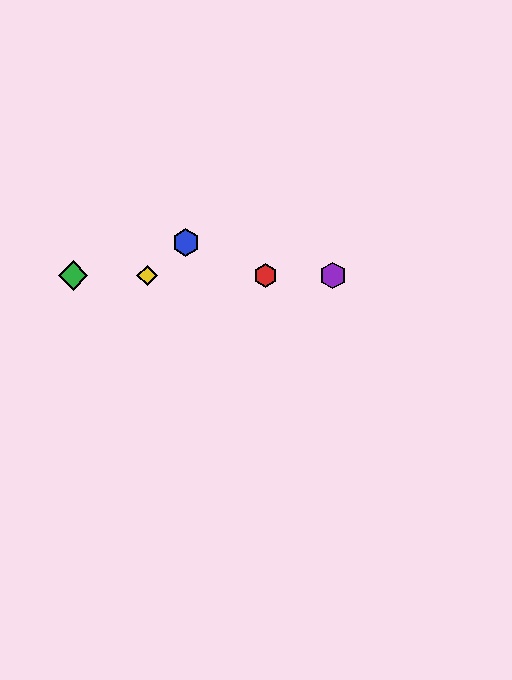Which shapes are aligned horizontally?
The red hexagon, the green diamond, the yellow diamond, the purple hexagon are aligned horizontally.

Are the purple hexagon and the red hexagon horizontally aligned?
Yes, both are at y≈276.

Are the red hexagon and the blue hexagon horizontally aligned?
No, the red hexagon is at y≈276 and the blue hexagon is at y≈243.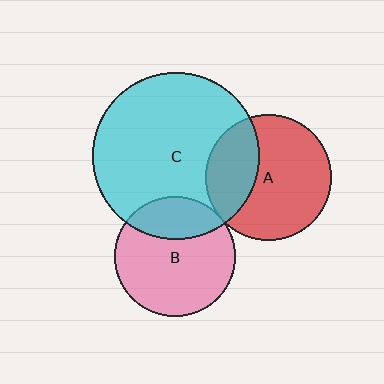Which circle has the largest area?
Circle C (cyan).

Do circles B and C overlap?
Yes.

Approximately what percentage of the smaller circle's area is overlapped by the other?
Approximately 25%.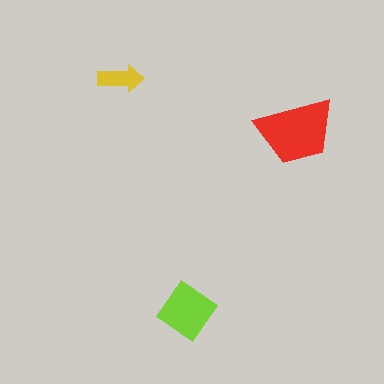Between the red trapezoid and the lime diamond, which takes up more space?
The red trapezoid.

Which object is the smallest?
The yellow arrow.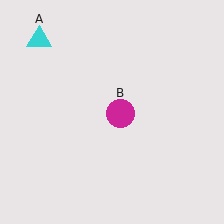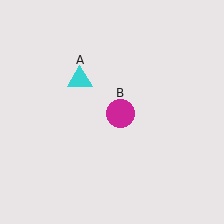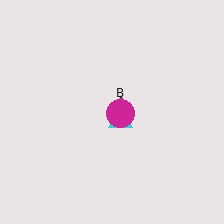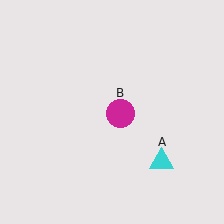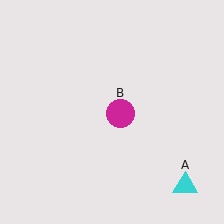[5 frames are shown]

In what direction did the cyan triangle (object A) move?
The cyan triangle (object A) moved down and to the right.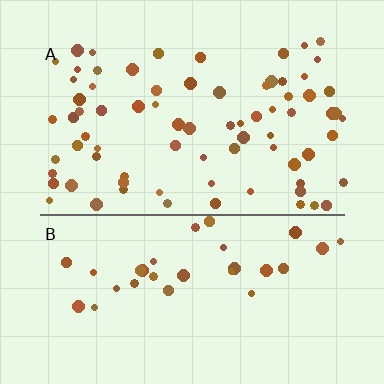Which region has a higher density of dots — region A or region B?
A (the top).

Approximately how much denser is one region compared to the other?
Approximately 2.4× — region A over region B.